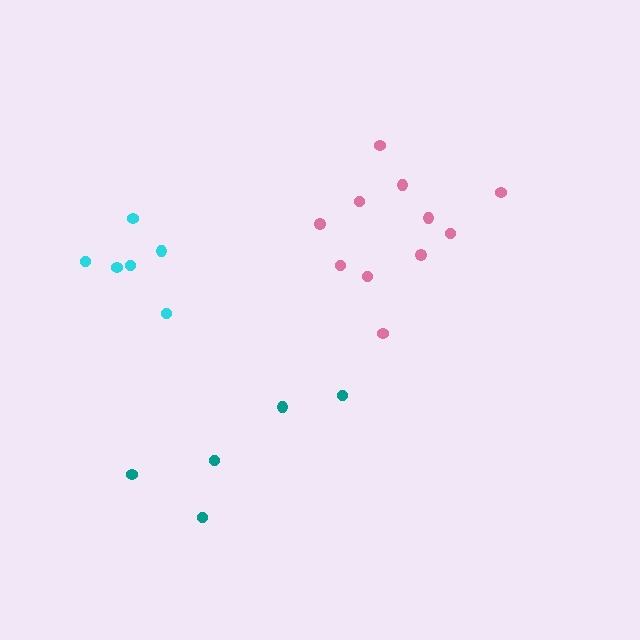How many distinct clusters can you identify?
There are 3 distinct clusters.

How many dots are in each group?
Group 1: 5 dots, Group 2: 11 dots, Group 3: 6 dots (22 total).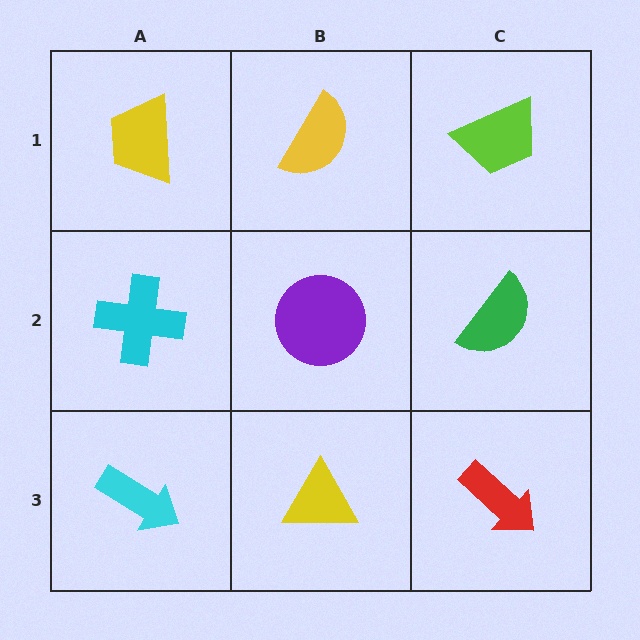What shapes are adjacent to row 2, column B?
A yellow semicircle (row 1, column B), a yellow triangle (row 3, column B), a cyan cross (row 2, column A), a green semicircle (row 2, column C).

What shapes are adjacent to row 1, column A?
A cyan cross (row 2, column A), a yellow semicircle (row 1, column B).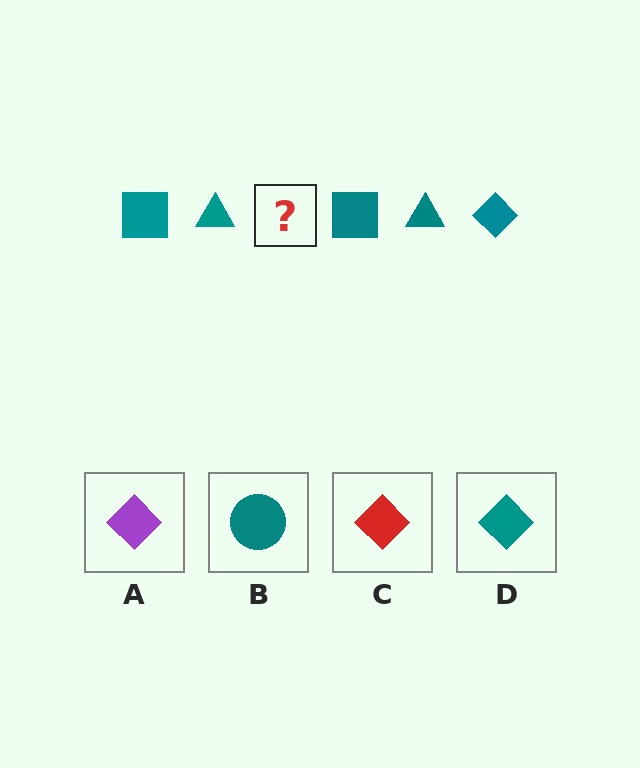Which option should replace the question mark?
Option D.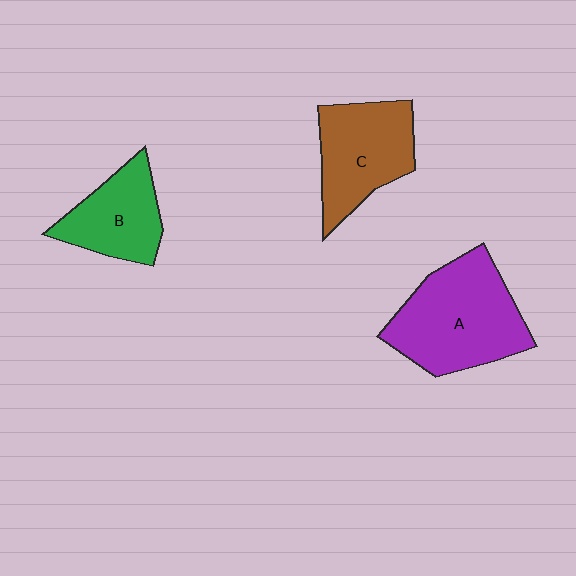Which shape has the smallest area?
Shape B (green).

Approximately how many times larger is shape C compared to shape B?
Approximately 1.2 times.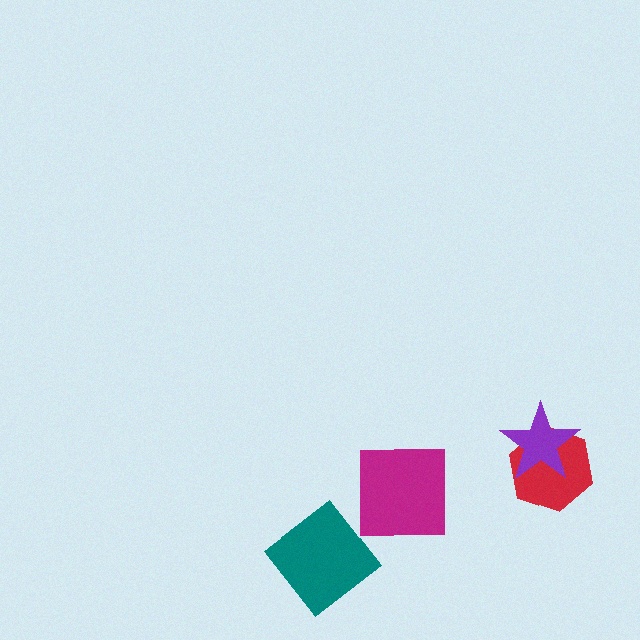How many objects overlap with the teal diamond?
0 objects overlap with the teal diamond.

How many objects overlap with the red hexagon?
1 object overlaps with the red hexagon.